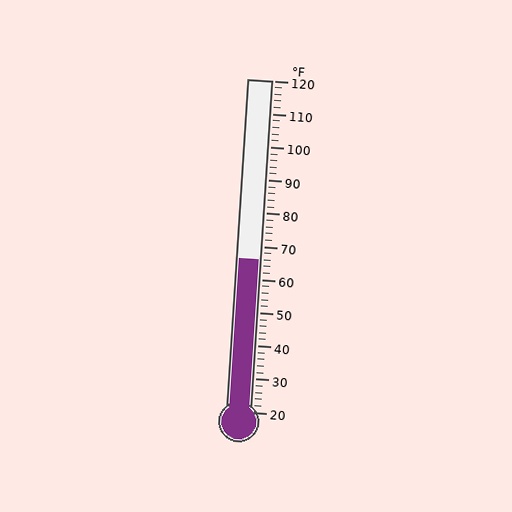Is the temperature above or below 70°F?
The temperature is below 70°F.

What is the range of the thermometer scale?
The thermometer scale ranges from 20°F to 120°F.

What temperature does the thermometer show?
The thermometer shows approximately 66°F.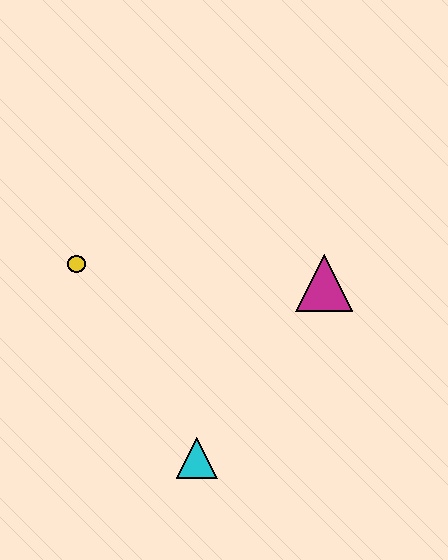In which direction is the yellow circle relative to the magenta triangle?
The yellow circle is to the left of the magenta triangle.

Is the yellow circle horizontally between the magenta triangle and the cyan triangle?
No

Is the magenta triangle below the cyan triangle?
No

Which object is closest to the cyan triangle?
The magenta triangle is closest to the cyan triangle.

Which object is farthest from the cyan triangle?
The yellow circle is farthest from the cyan triangle.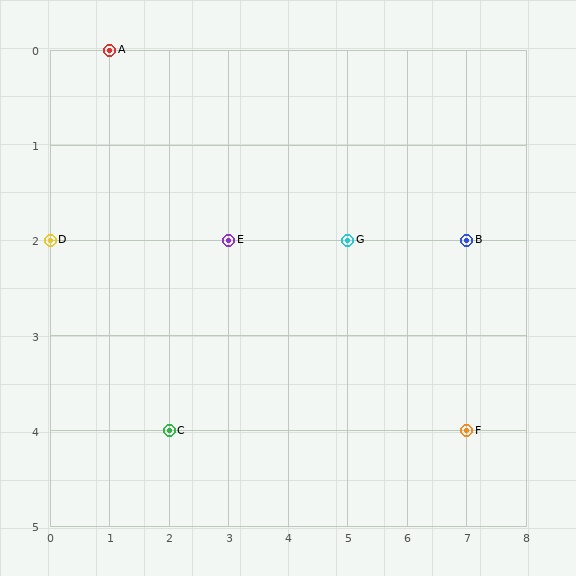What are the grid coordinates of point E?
Point E is at grid coordinates (3, 2).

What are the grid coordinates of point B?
Point B is at grid coordinates (7, 2).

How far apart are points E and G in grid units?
Points E and G are 2 columns apart.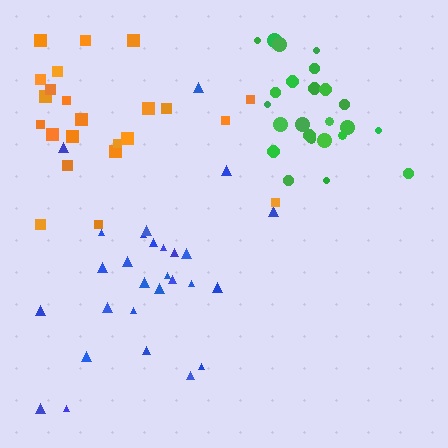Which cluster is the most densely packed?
Green.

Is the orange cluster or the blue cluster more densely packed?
Blue.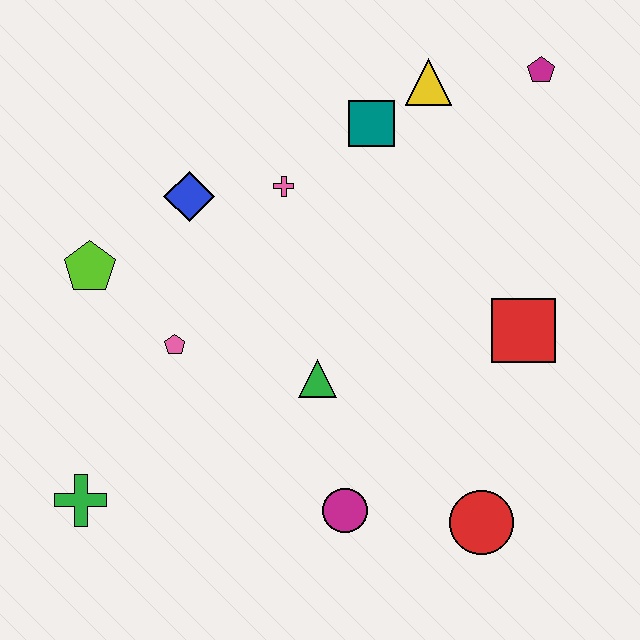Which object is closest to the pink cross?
The blue diamond is closest to the pink cross.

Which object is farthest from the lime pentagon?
The magenta pentagon is farthest from the lime pentagon.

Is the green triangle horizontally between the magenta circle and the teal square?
No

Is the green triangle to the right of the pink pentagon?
Yes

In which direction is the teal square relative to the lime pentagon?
The teal square is to the right of the lime pentagon.